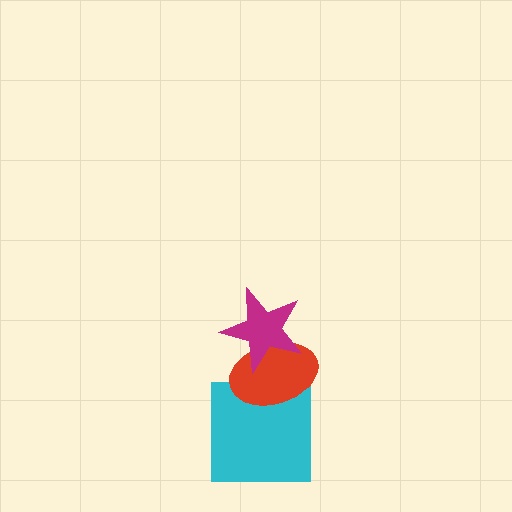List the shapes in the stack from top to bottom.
From top to bottom: the magenta star, the red ellipse, the cyan square.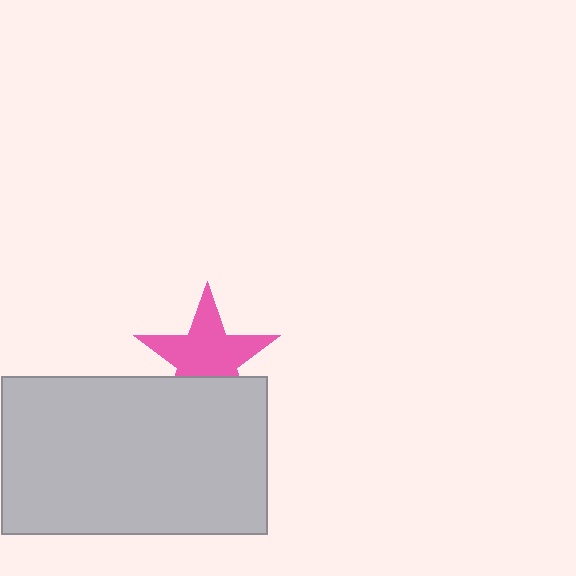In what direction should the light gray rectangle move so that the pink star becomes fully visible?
The light gray rectangle should move down. That is the shortest direction to clear the overlap and leave the pink star fully visible.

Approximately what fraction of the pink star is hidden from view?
Roughly 31% of the pink star is hidden behind the light gray rectangle.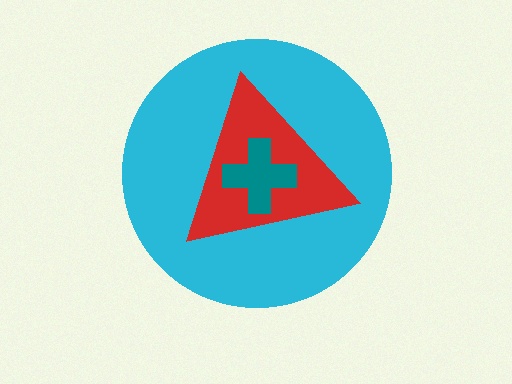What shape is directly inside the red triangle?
The teal cross.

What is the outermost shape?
The cyan circle.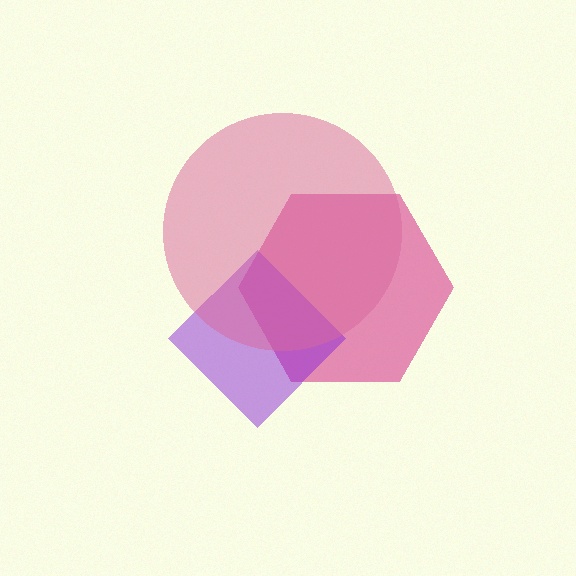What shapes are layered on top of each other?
The layered shapes are: a magenta hexagon, a purple diamond, a pink circle.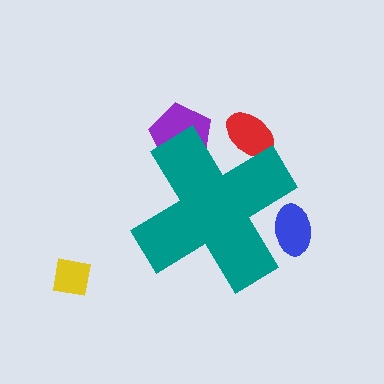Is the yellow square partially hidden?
No, the yellow square is fully visible.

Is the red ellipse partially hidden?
Yes, the red ellipse is partially hidden behind the teal cross.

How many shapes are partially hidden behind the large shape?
3 shapes are partially hidden.